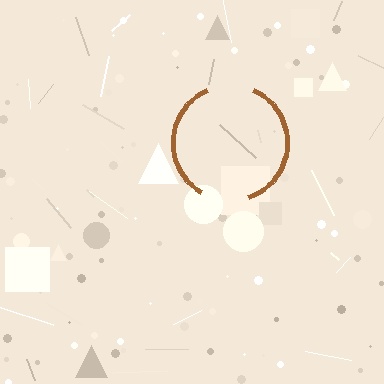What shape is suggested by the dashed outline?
The dashed outline suggests a circle.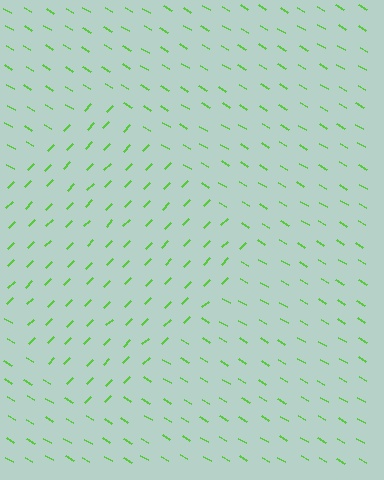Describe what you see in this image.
The image is filled with small lime line segments. A diamond region in the image has lines oriented differently from the surrounding lines, creating a visible texture boundary.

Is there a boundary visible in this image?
Yes, there is a texture boundary formed by a change in line orientation.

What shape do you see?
I see a diamond.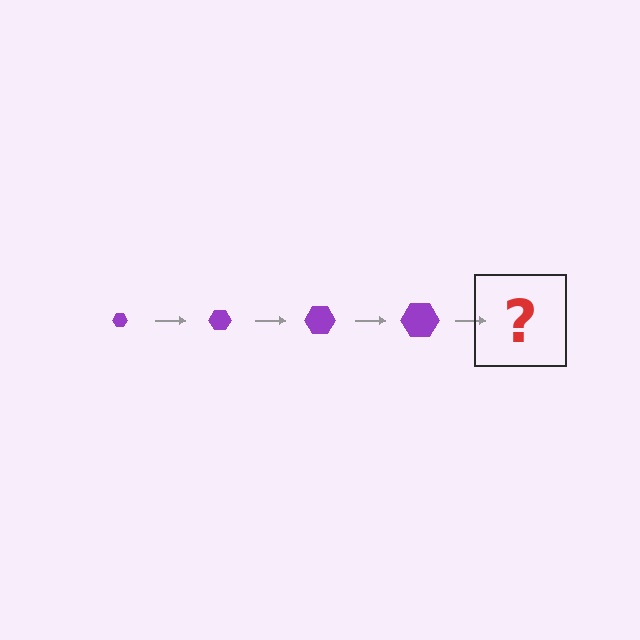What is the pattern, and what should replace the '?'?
The pattern is that the hexagon gets progressively larger each step. The '?' should be a purple hexagon, larger than the previous one.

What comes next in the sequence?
The next element should be a purple hexagon, larger than the previous one.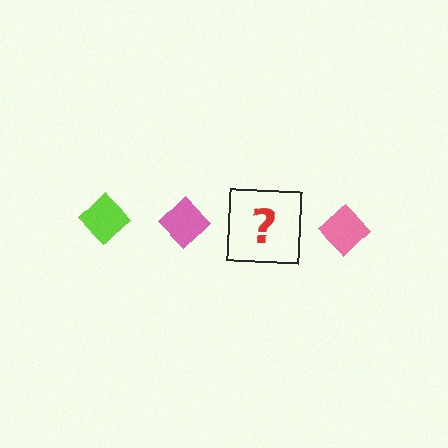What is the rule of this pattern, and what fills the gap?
The rule is that the pattern cycles through lime, pink diamonds. The gap should be filled with a lime diamond.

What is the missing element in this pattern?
The missing element is a lime diamond.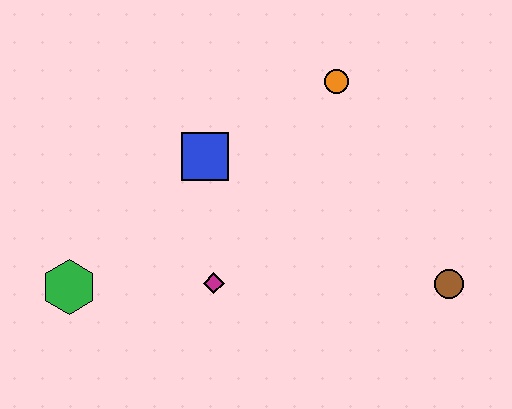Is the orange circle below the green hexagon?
No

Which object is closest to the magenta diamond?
The blue square is closest to the magenta diamond.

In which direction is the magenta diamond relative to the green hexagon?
The magenta diamond is to the right of the green hexagon.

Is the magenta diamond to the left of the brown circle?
Yes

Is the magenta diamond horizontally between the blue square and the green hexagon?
No